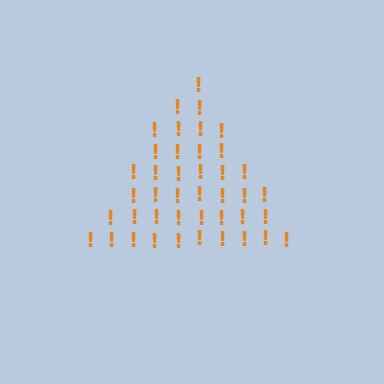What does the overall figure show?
The overall figure shows a triangle.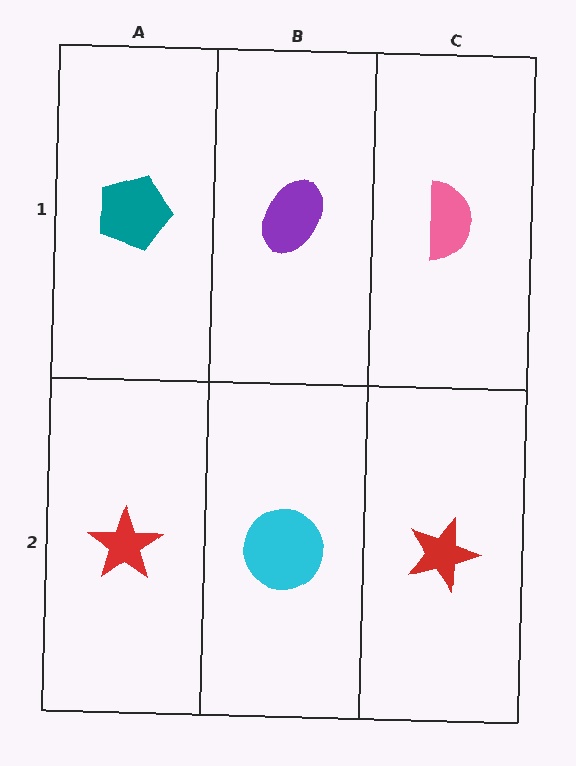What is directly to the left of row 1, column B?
A teal pentagon.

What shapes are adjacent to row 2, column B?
A purple ellipse (row 1, column B), a red star (row 2, column A), a red star (row 2, column C).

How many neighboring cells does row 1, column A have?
2.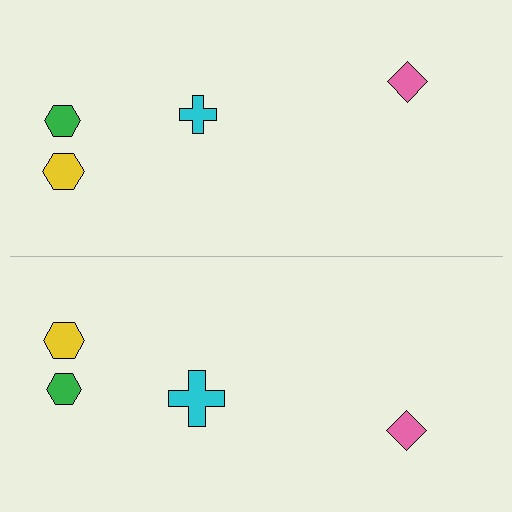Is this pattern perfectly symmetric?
No, the pattern is not perfectly symmetric. The cyan cross on the bottom side has a different size than its mirror counterpart.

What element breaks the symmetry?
The cyan cross on the bottom side has a different size than its mirror counterpart.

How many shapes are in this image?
There are 8 shapes in this image.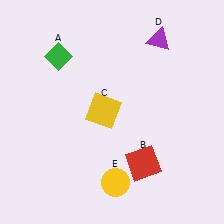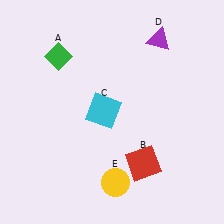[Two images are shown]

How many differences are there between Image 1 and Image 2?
There is 1 difference between the two images.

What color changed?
The square (C) changed from yellow in Image 1 to cyan in Image 2.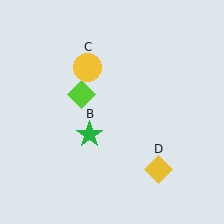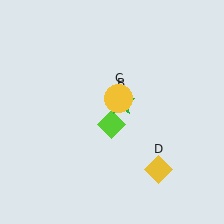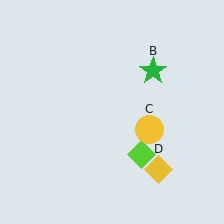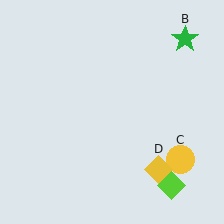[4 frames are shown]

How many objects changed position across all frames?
3 objects changed position: lime diamond (object A), green star (object B), yellow circle (object C).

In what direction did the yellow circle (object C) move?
The yellow circle (object C) moved down and to the right.